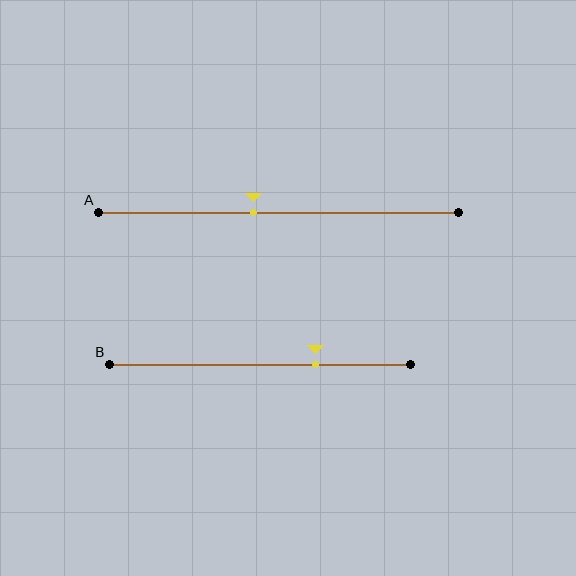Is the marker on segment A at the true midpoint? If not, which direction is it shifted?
No, the marker on segment A is shifted to the left by about 7% of the segment length.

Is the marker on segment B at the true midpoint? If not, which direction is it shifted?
No, the marker on segment B is shifted to the right by about 18% of the segment length.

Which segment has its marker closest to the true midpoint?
Segment A has its marker closest to the true midpoint.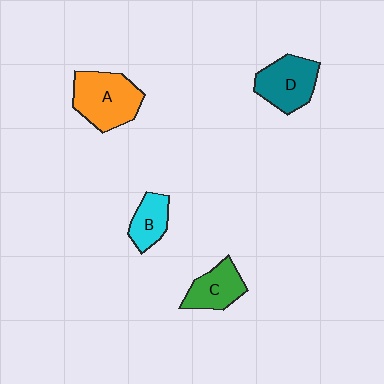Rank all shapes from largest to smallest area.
From largest to smallest: A (orange), D (teal), C (green), B (cyan).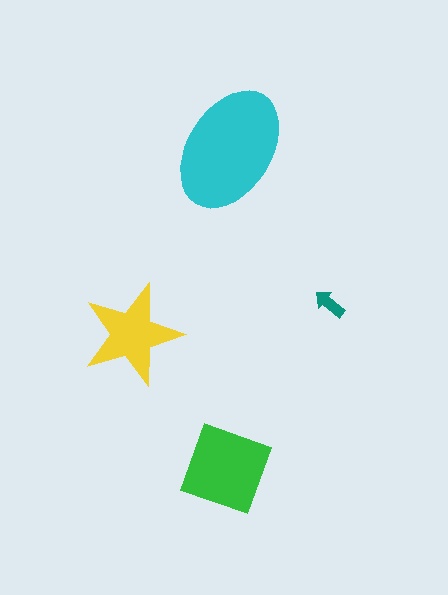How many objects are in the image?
There are 4 objects in the image.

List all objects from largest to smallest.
The cyan ellipse, the green square, the yellow star, the teal arrow.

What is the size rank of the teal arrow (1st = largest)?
4th.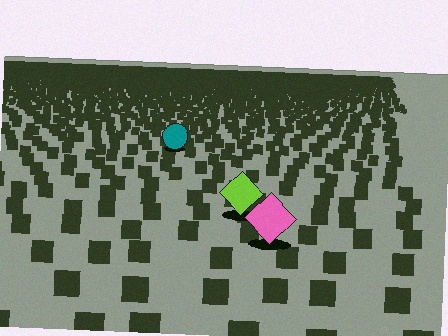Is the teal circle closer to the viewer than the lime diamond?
No. The lime diamond is closer — you can tell from the texture gradient: the ground texture is coarser near it.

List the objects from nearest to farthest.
From nearest to farthest: the pink diamond, the lime diamond, the teal circle.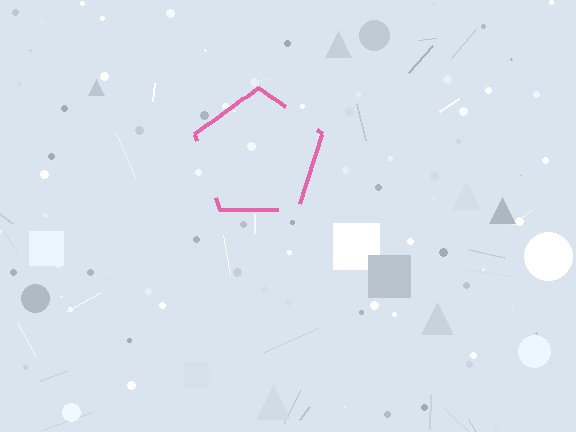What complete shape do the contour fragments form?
The contour fragments form a pentagon.